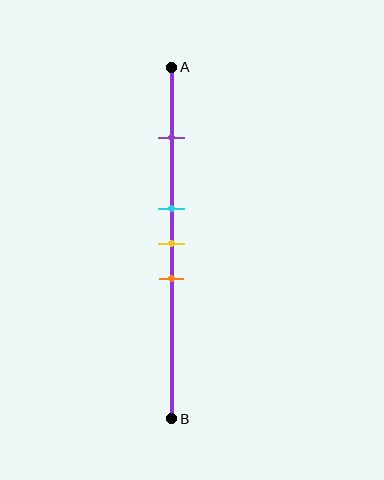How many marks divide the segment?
There are 4 marks dividing the segment.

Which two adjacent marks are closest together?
The cyan and yellow marks are the closest adjacent pair.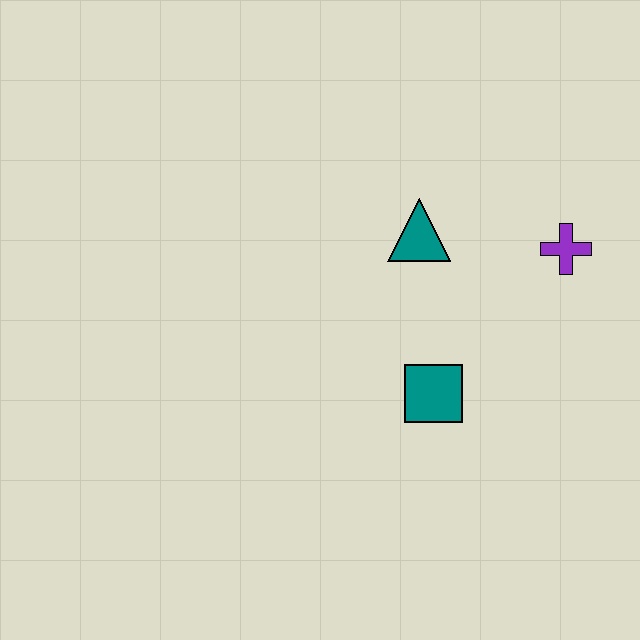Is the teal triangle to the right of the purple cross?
No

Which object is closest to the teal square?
The teal triangle is closest to the teal square.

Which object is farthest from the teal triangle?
The teal square is farthest from the teal triangle.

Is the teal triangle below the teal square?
No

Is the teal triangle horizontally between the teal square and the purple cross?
No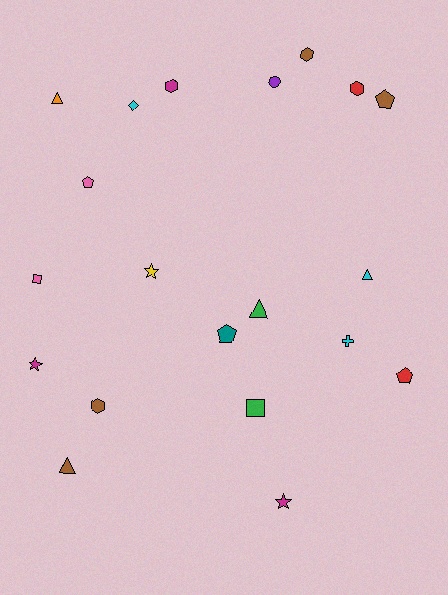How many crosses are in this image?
There is 1 cross.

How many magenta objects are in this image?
There are 3 magenta objects.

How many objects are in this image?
There are 20 objects.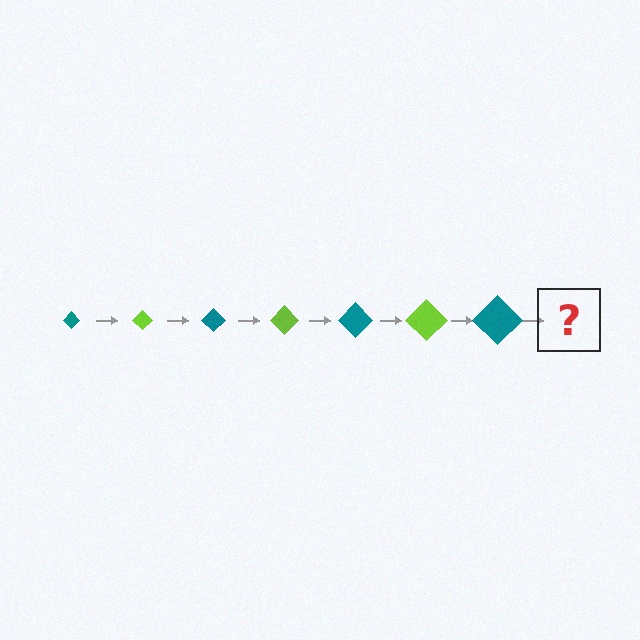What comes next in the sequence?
The next element should be a lime diamond, larger than the previous one.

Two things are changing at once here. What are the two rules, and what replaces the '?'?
The two rules are that the diamond grows larger each step and the color cycles through teal and lime. The '?' should be a lime diamond, larger than the previous one.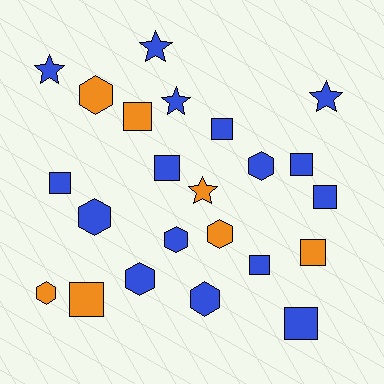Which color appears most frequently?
Blue, with 16 objects.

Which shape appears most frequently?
Square, with 10 objects.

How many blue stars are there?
There are 4 blue stars.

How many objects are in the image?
There are 23 objects.